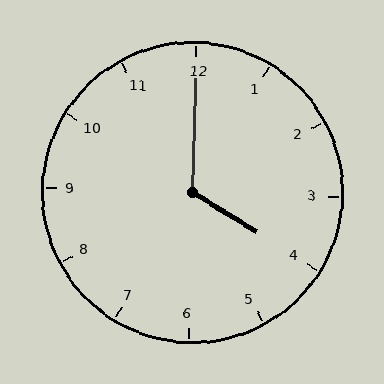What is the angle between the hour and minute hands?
Approximately 120 degrees.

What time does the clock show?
4:00.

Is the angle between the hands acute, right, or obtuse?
It is obtuse.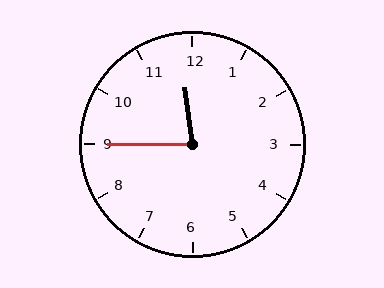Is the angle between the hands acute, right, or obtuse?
It is acute.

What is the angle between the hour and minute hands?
Approximately 82 degrees.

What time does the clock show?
11:45.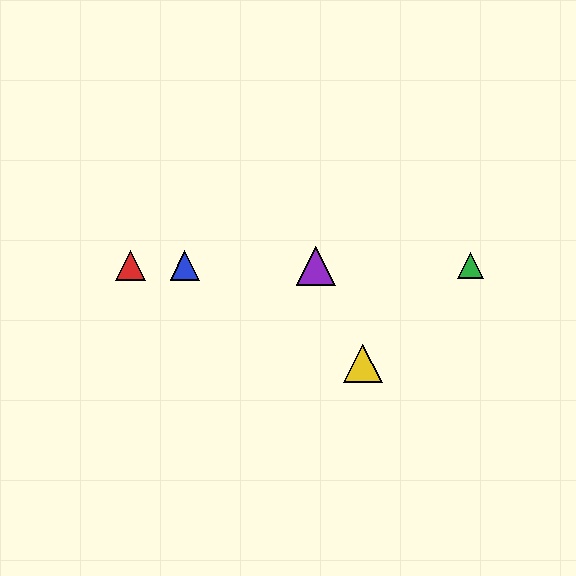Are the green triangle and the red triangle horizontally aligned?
Yes, both are at y≈266.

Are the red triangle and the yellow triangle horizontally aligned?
No, the red triangle is at y≈266 and the yellow triangle is at y≈364.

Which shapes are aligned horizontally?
The red triangle, the blue triangle, the green triangle, the purple triangle are aligned horizontally.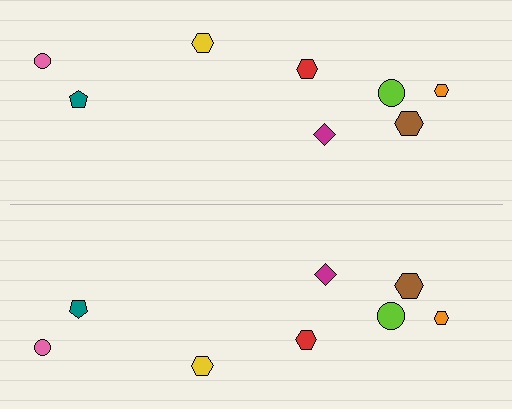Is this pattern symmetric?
Yes, this pattern has bilateral (reflection) symmetry.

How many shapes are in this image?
There are 16 shapes in this image.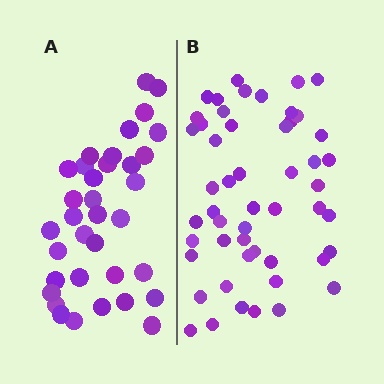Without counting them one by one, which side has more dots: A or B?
Region B (the right region) has more dots.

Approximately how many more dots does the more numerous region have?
Region B has approximately 15 more dots than region A.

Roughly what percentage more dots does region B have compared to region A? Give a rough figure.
About 45% more.